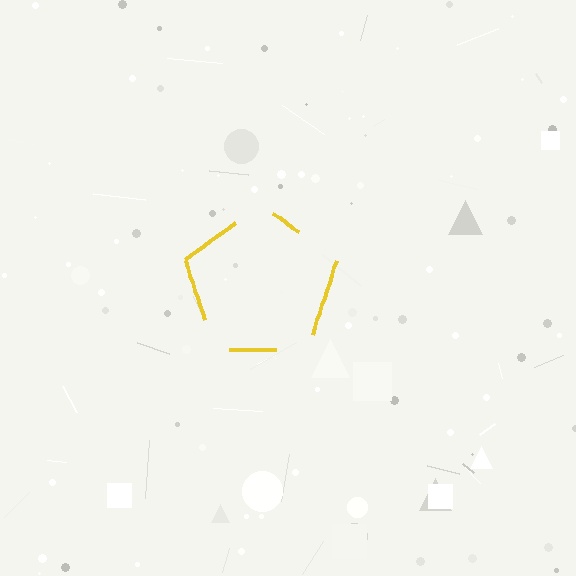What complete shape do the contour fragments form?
The contour fragments form a pentagon.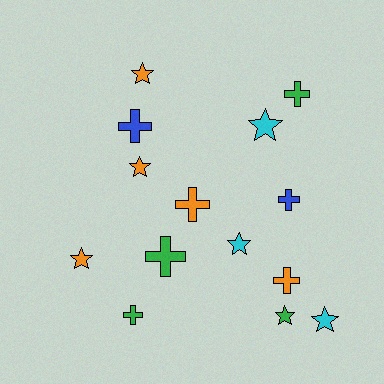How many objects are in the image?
There are 14 objects.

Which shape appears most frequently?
Star, with 7 objects.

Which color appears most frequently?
Orange, with 5 objects.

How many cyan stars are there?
There are 3 cyan stars.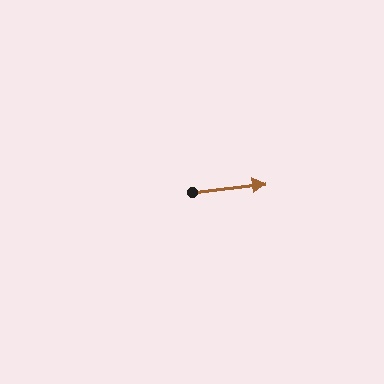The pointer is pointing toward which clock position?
Roughly 3 o'clock.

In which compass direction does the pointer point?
East.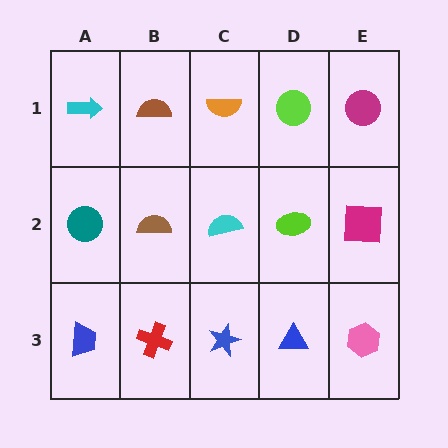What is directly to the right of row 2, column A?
A brown semicircle.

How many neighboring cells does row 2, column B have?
4.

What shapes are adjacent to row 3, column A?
A teal circle (row 2, column A), a red cross (row 3, column B).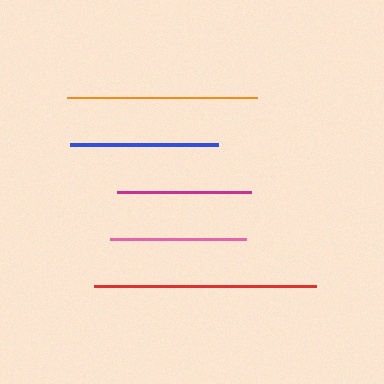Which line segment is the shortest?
The magenta line is the shortest at approximately 135 pixels.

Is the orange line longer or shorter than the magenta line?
The orange line is longer than the magenta line.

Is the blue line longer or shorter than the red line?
The red line is longer than the blue line.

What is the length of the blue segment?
The blue segment is approximately 149 pixels long.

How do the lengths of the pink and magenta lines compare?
The pink and magenta lines are approximately the same length.